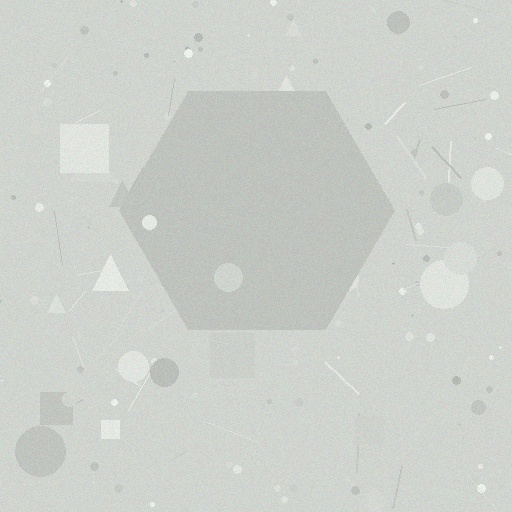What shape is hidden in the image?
A hexagon is hidden in the image.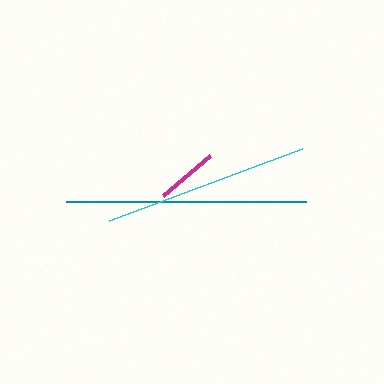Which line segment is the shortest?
The magenta line is the shortest at approximately 61 pixels.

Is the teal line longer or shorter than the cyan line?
The teal line is longer than the cyan line.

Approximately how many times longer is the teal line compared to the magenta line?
The teal line is approximately 3.9 times the length of the magenta line.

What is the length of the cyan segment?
The cyan segment is approximately 206 pixels long.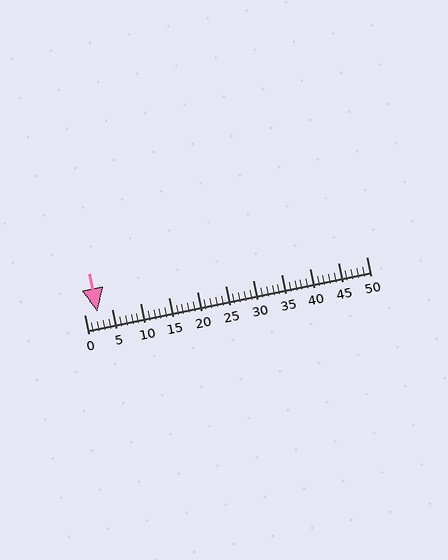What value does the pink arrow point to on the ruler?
The pink arrow points to approximately 2.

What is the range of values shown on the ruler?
The ruler shows values from 0 to 50.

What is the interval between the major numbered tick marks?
The major tick marks are spaced 5 units apart.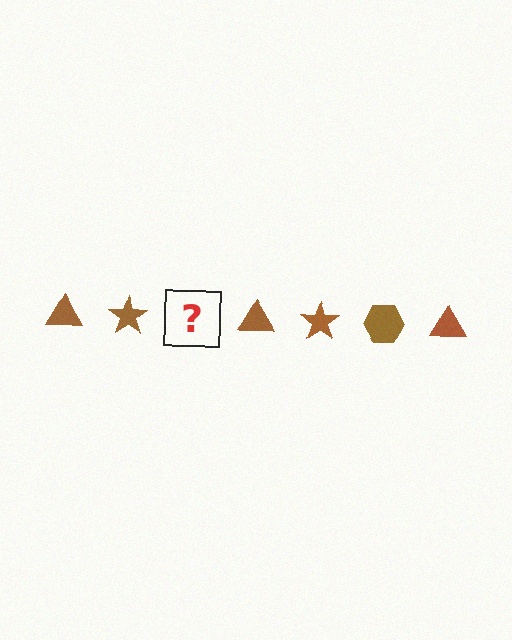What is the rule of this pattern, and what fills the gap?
The rule is that the pattern cycles through triangle, star, hexagon shapes in brown. The gap should be filled with a brown hexagon.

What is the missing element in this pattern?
The missing element is a brown hexagon.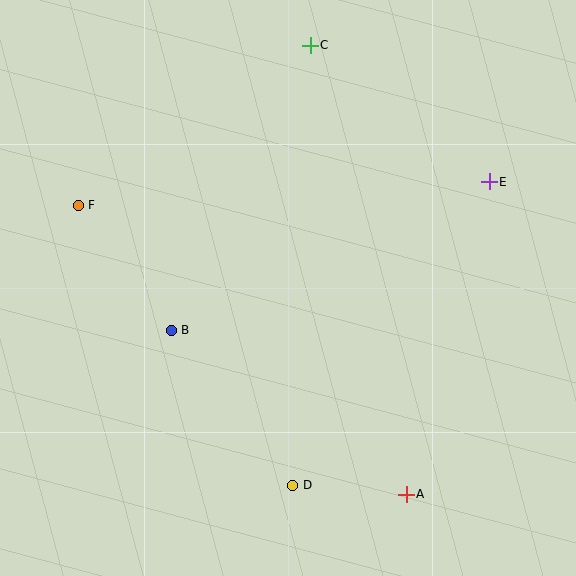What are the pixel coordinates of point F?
Point F is at (78, 205).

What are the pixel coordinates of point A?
Point A is at (406, 495).